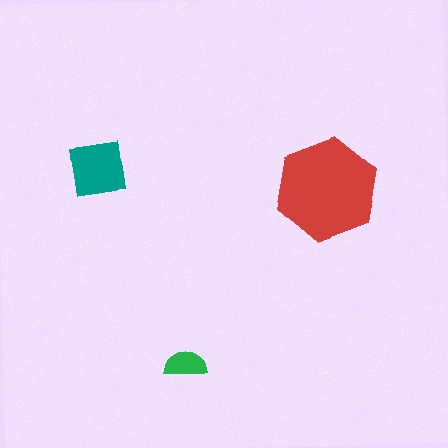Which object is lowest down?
The green semicircle is bottommost.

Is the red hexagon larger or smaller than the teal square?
Larger.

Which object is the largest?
The red hexagon.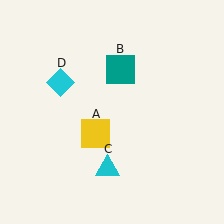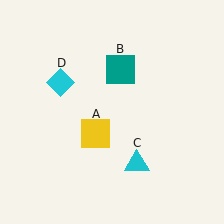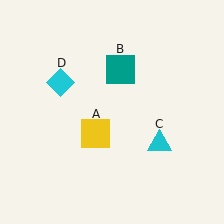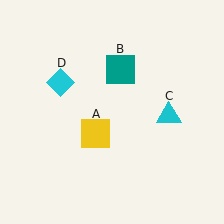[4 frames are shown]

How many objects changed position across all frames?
1 object changed position: cyan triangle (object C).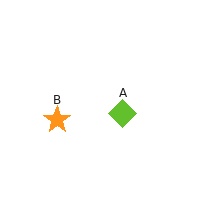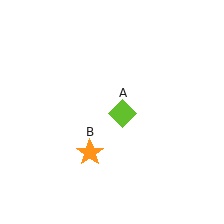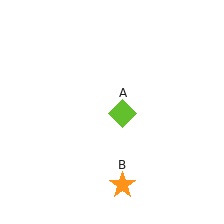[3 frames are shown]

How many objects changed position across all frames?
1 object changed position: orange star (object B).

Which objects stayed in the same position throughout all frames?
Lime diamond (object A) remained stationary.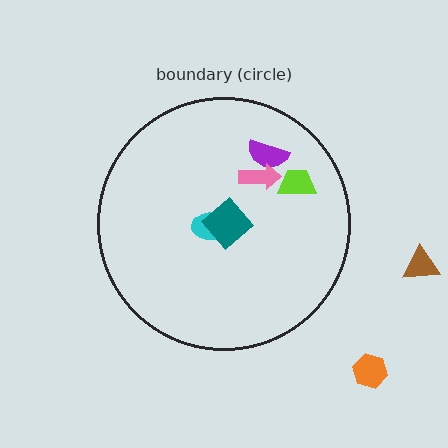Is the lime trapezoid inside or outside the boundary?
Inside.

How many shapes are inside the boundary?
5 inside, 2 outside.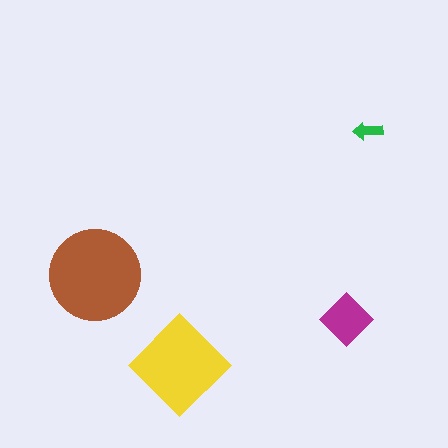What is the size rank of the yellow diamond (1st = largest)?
2nd.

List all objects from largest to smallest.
The brown circle, the yellow diamond, the magenta diamond, the green arrow.